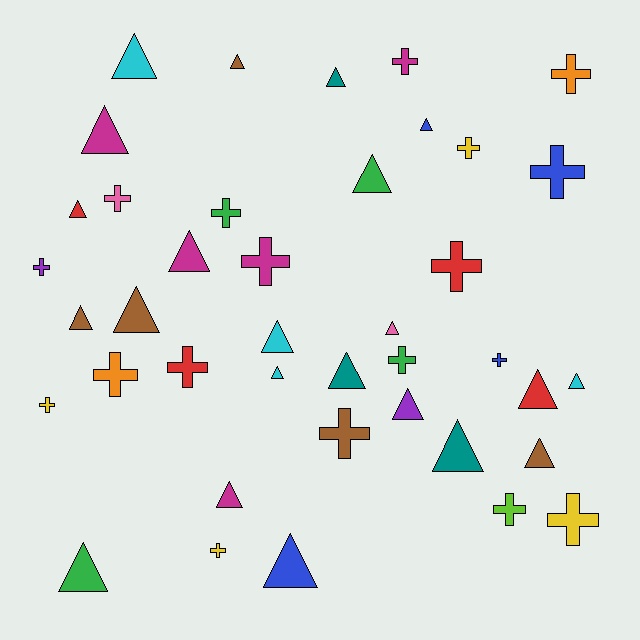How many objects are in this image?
There are 40 objects.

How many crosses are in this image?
There are 18 crosses.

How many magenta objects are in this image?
There are 5 magenta objects.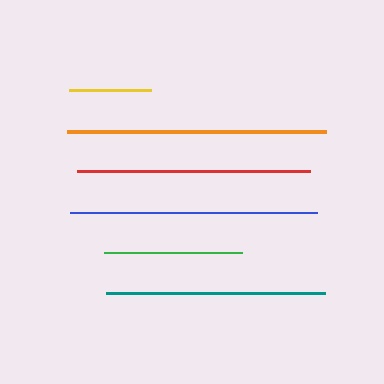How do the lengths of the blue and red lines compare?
The blue and red lines are approximately the same length.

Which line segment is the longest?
The orange line is the longest at approximately 259 pixels.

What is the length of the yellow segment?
The yellow segment is approximately 82 pixels long.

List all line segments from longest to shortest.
From longest to shortest: orange, blue, red, teal, green, yellow.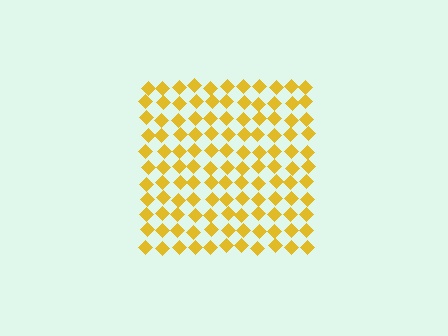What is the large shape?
The large shape is a square.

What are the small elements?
The small elements are diamonds.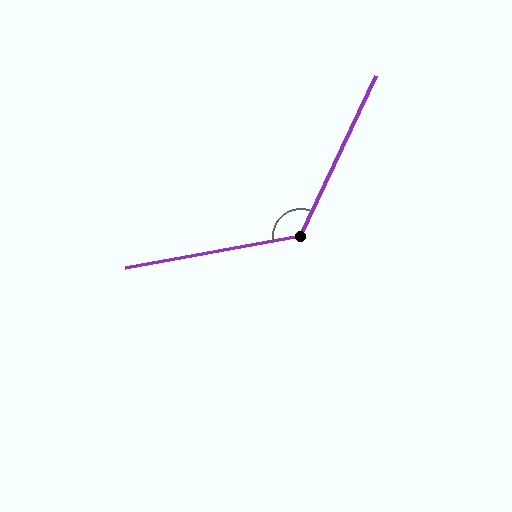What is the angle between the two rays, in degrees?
Approximately 126 degrees.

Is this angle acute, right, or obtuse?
It is obtuse.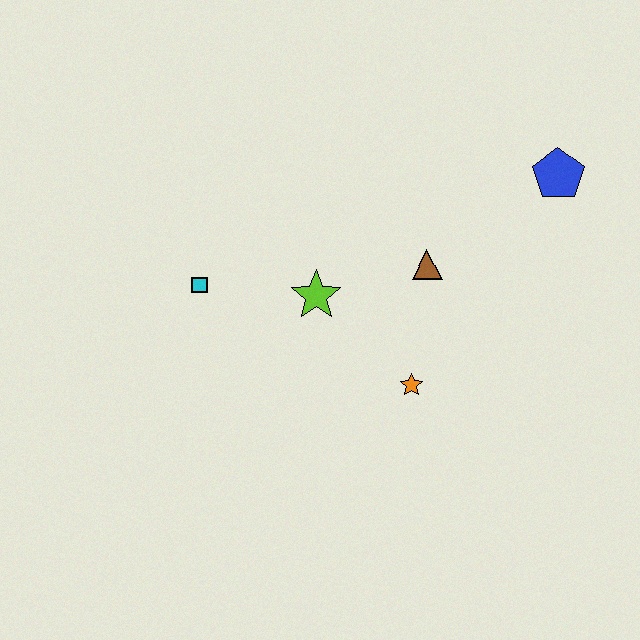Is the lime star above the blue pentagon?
No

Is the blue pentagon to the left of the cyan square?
No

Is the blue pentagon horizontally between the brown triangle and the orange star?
No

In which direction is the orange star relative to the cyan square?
The orange star is to the right of the cyan square.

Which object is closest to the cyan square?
The lime star is closest to the cyan square.